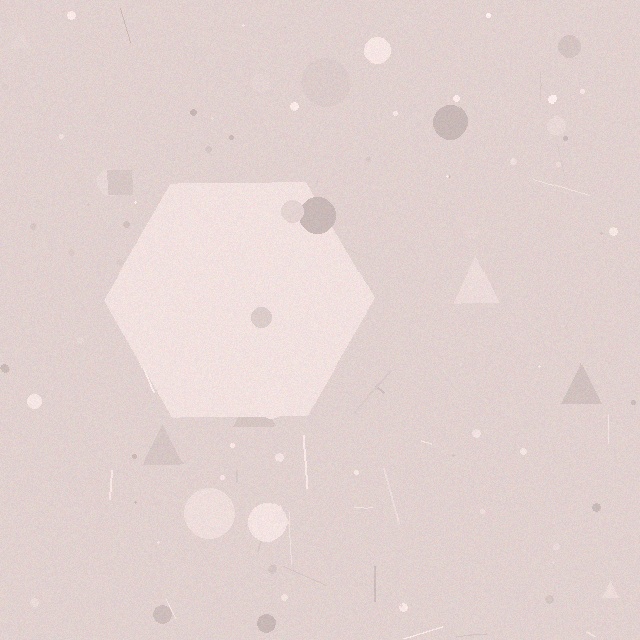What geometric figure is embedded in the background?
A hexagon is embedded in the background.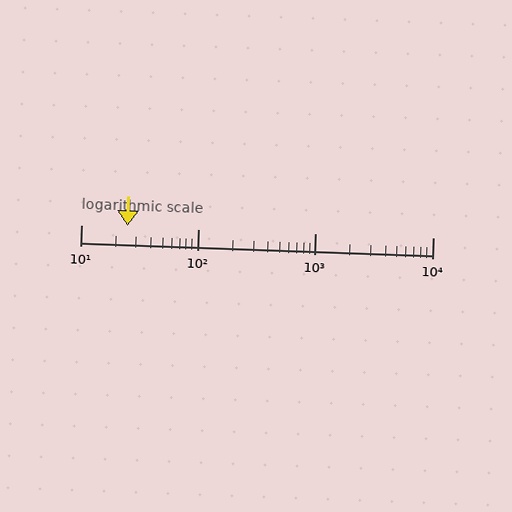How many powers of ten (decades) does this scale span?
The scale spans 3 decades, from 10 to 10000.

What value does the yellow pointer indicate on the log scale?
The pointer indicates approximately 25.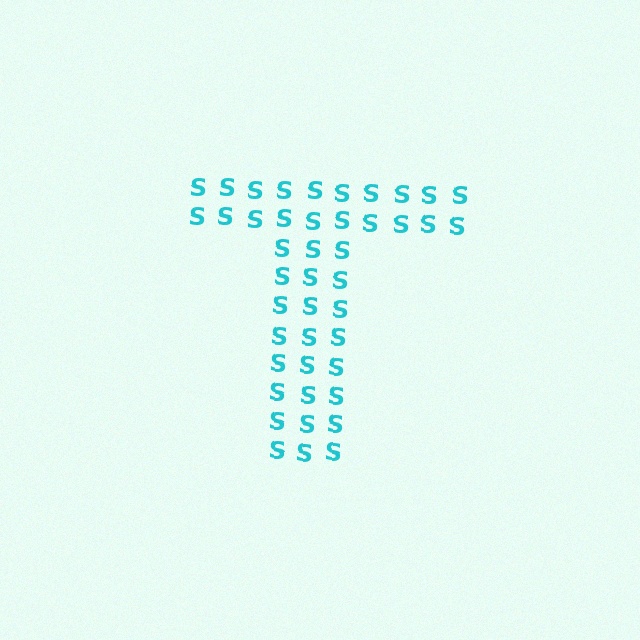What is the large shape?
The large shape is the letter T.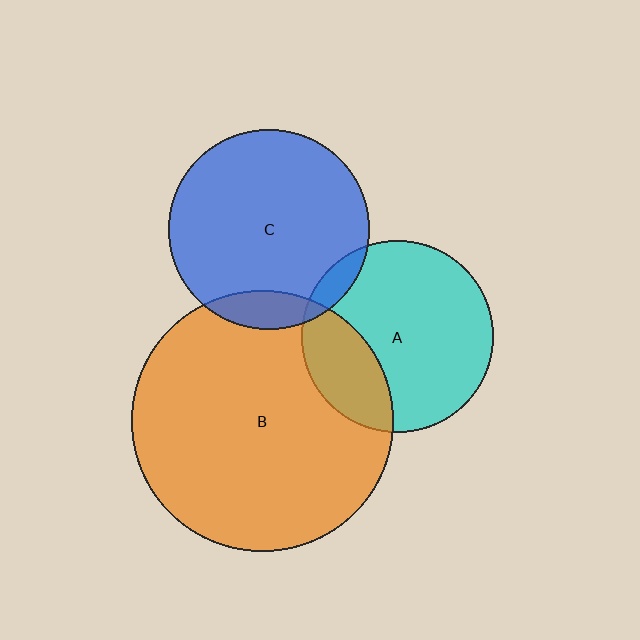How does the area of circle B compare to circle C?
Approximately 1.7 times.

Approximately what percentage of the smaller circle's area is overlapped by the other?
Approximately 10%.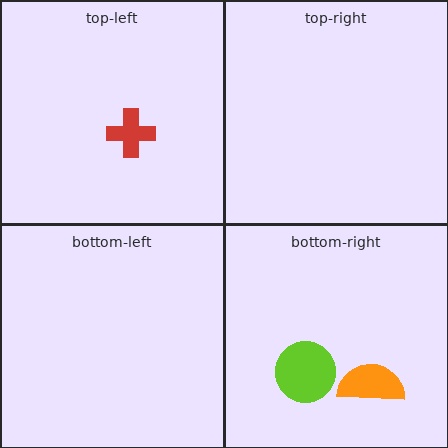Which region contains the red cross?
The top-left region.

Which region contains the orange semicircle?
The bottom-right region.